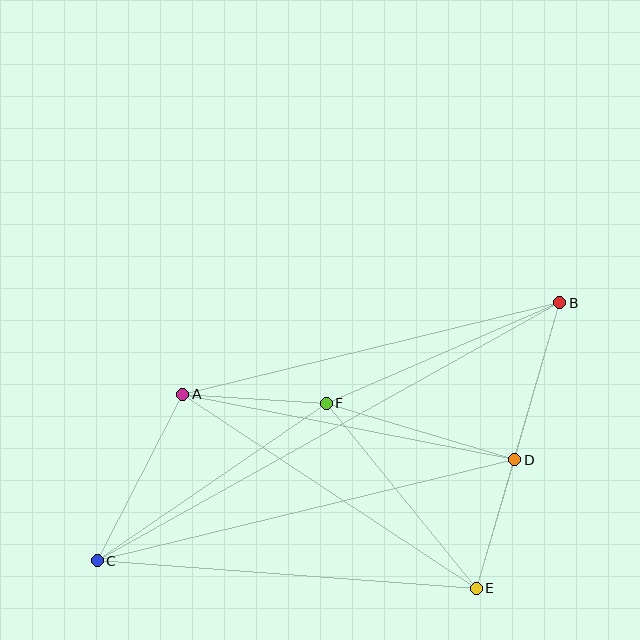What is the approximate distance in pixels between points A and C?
The distance between A and C is approximately 187 pixels.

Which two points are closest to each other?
Points D and E are closest to each other.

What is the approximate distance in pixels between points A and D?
The distance between A and D is approximately 338 pixels.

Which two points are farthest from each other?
Points B and C are farthest from each other.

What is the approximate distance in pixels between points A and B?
The distance between A and B is approximately 388 pixels.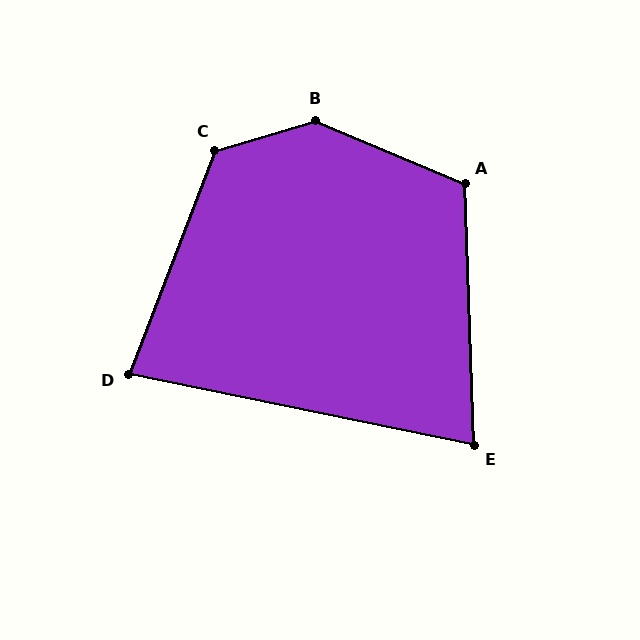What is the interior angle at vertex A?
Approximately 115 degrees (obtuse).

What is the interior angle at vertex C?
Approximately 128 degrees (obtuse).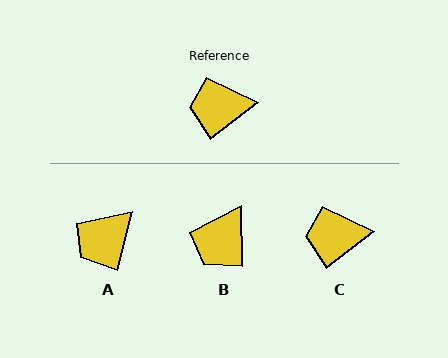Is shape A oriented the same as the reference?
No, it is off by about 38 degrees.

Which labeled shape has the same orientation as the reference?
C.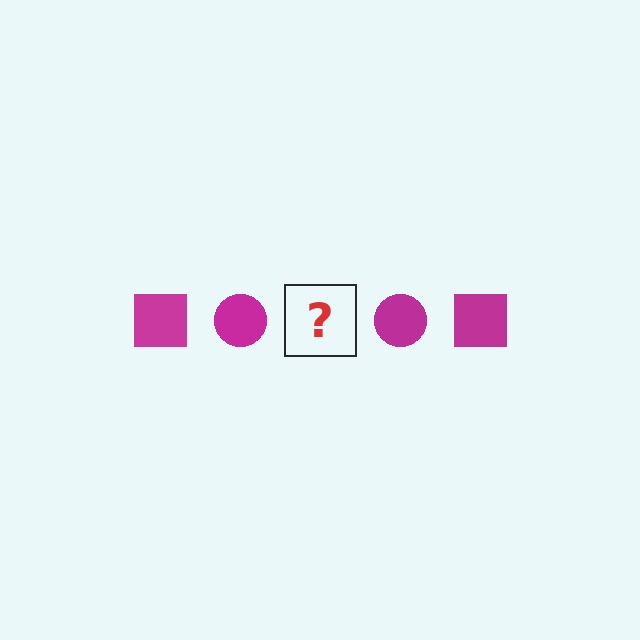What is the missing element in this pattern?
The missing element is a magenta square.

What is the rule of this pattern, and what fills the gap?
The rule is that the pattern cycles through square, circle shapes in magenta. The gap should be filled with a magenta square.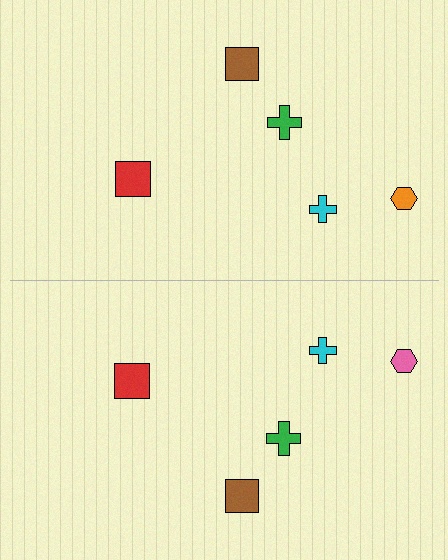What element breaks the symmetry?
The pink hexagon on the bottom side breaks the symmetry — its mirror counterpart is orange.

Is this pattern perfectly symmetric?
No, the pattern is not perfectly symmetric. The pink hexagon on the bottom side breaks the symmetry — its mirror counterpart is orange.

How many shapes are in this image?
There are 10 shapes in this image.